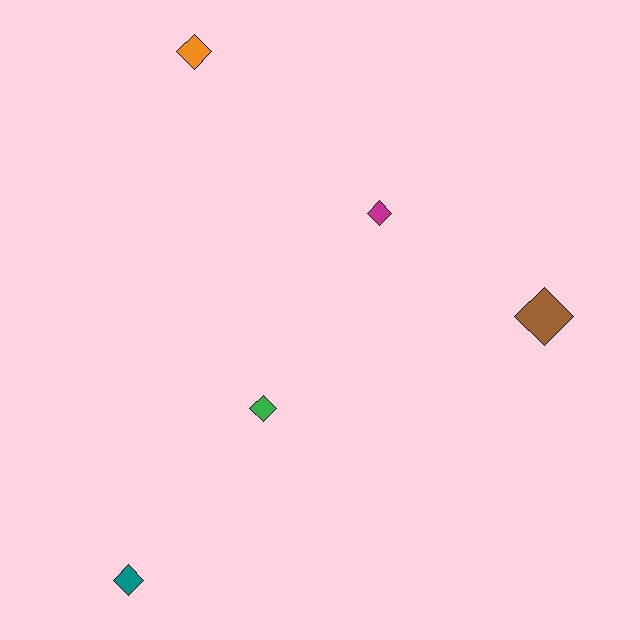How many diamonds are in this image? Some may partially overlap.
There are 5 diamonds.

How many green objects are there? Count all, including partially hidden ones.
There is 1 green object.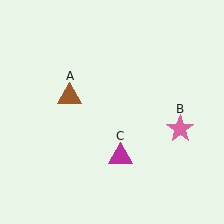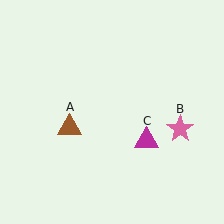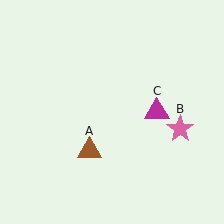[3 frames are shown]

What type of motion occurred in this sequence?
The brown triangle (object A), magenta triangle (object C) rotated counterclockwise around the center of the scene.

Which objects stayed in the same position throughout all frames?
Pink star (object B) remained stationary.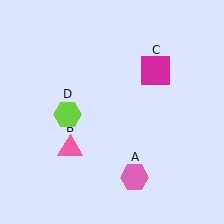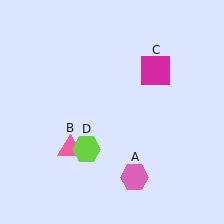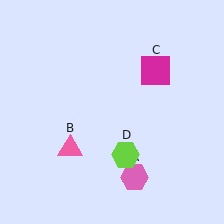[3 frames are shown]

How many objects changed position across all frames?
1 object changed position: lime hexagon (object D).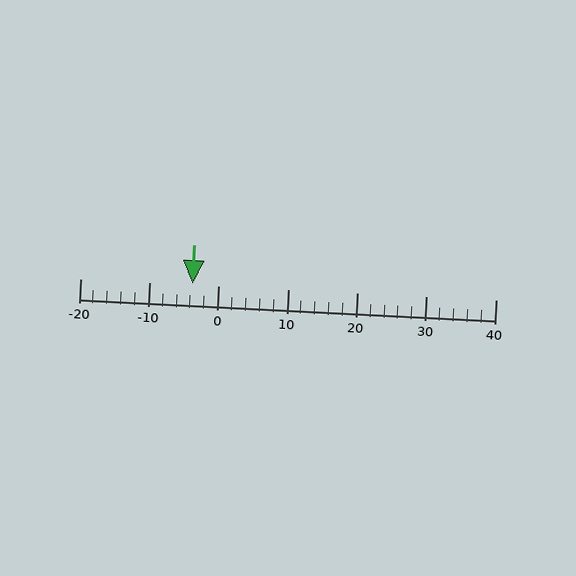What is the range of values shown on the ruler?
The ruler shows values from -20 to 40.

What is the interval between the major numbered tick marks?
The major tick marks are spaced 10 units apart.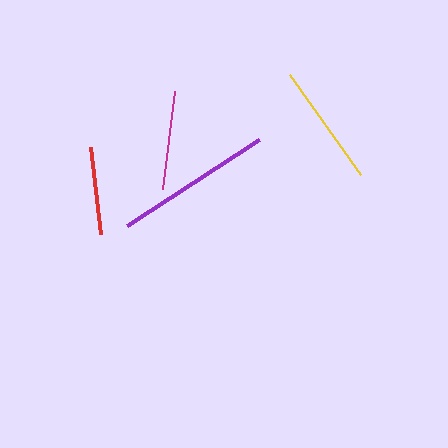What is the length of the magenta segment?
The magenta segment is approximately 99 pixels long.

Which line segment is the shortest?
The red line is the shortest at approximately 87 pixels.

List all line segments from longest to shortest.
From longest to shortest: purple, yellow, magenta, red.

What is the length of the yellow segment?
The yellow segment is approximately 123 pixels long.